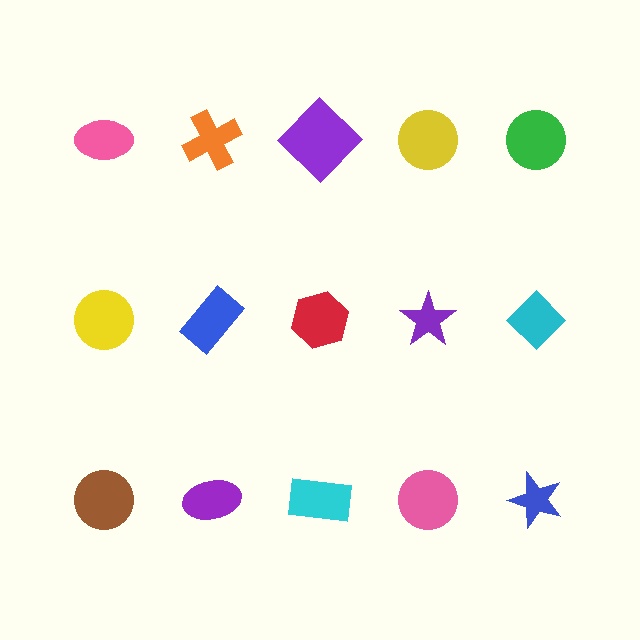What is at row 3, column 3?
A cyan rectangle.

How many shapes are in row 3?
5 shapes.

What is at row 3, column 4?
A pink circle.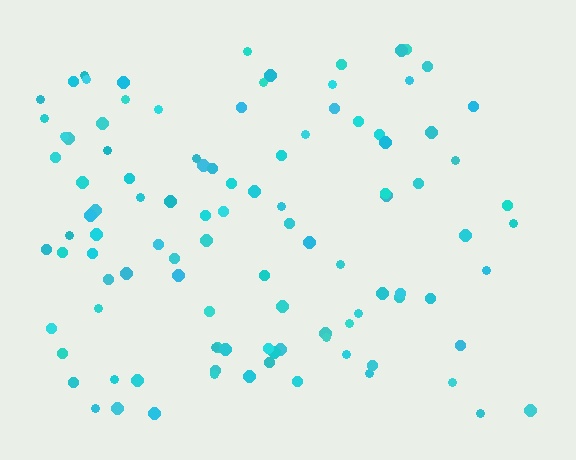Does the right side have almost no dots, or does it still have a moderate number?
Still a moderate number, just noticeably fewer than the left.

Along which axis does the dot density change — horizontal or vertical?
Horizontal.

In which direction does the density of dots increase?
From right to left, with the left side densest.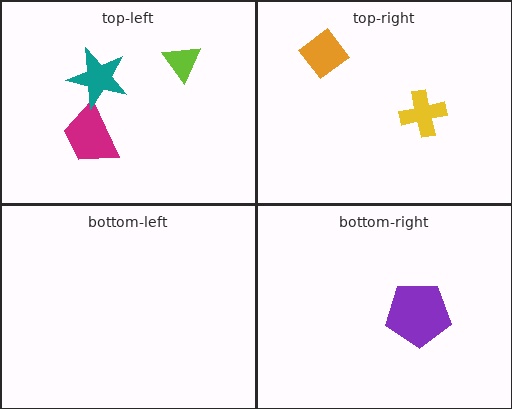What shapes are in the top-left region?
The magenta trapezoid, the lime triangle, the teal star.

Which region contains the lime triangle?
The top-left region.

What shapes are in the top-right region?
The yellow cross, the orange diamond.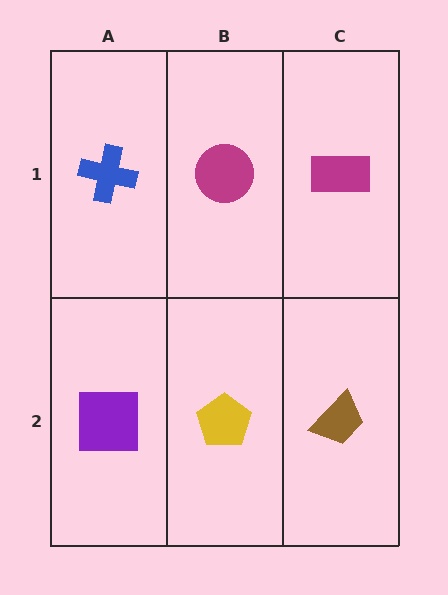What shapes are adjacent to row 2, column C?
A magenta rectangle (row 1, column C), a yellow pentagon (row 2, column B).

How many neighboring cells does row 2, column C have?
2.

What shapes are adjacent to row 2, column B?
A magenta circle (row 1, column B), a purple square (row 2, column A), a brown trapezoid (row 2, column C).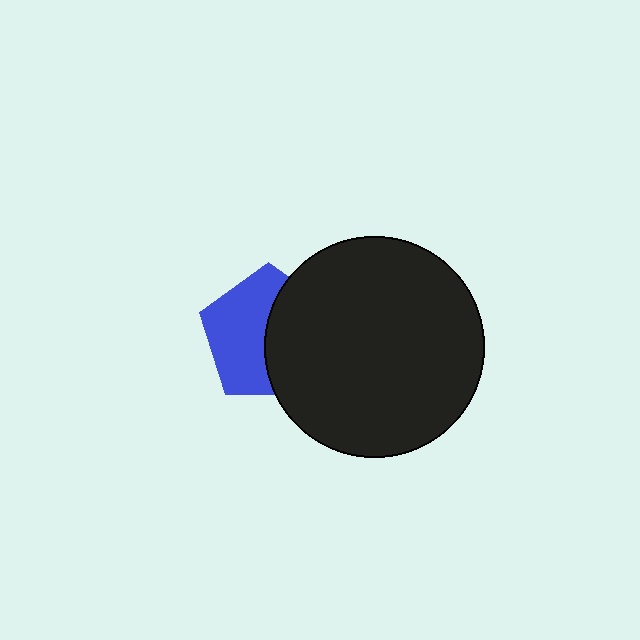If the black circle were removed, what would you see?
You would see the complete blue pentagon.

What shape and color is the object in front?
The object in front is a black circle.